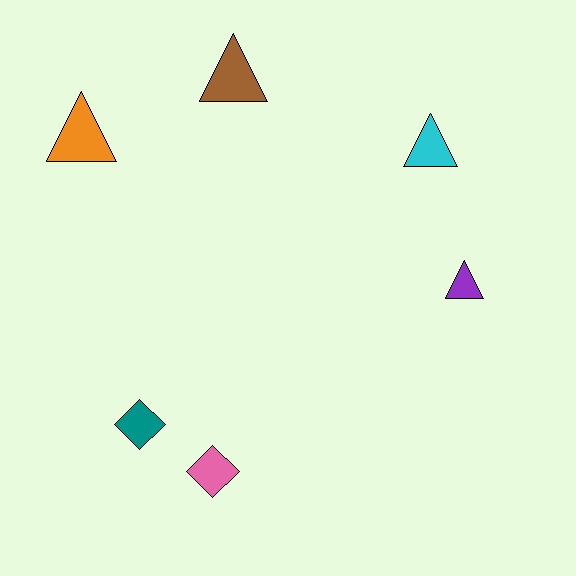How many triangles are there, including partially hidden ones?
There are 4 triangles.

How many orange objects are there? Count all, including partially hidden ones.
There is 1 orange object.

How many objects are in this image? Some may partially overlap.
There are 6 objects.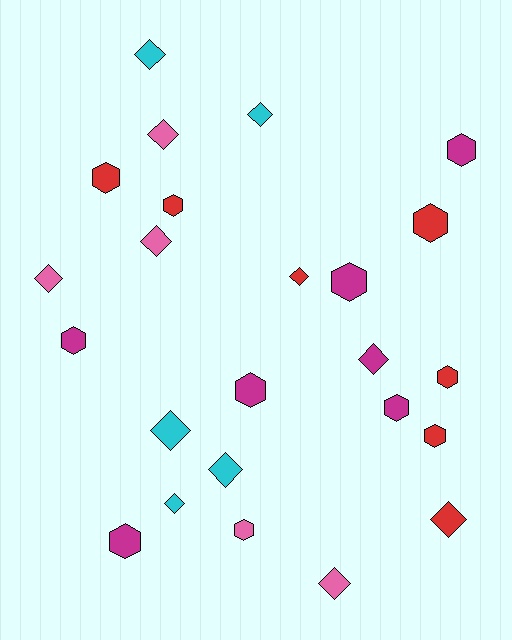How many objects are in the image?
There are 24 objects.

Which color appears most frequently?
Magenta, with 7 objects.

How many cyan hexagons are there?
There are no cyan hexagons.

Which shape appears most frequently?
Diamond, with 12 objects.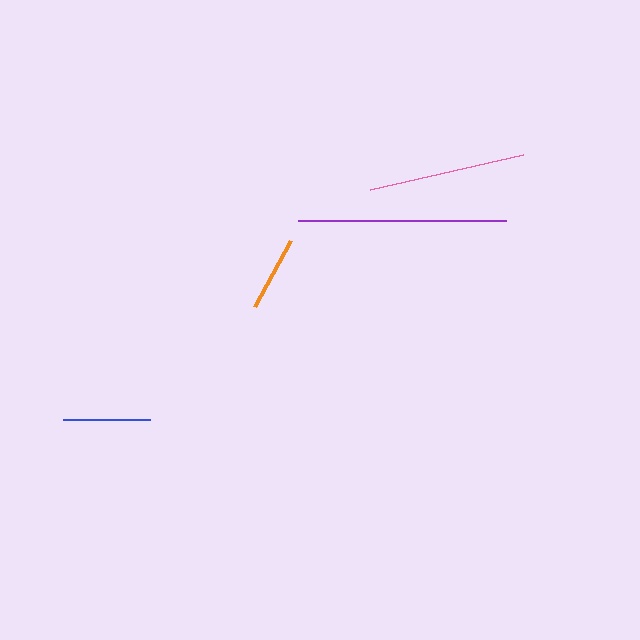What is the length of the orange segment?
The orange segment is approximately 76 pixels long.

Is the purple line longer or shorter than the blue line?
The purple line is longer than the blue line.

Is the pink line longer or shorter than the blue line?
The pink line is longer than the blue line.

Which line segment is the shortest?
The orange line is the shortest at approximately 76 pixels.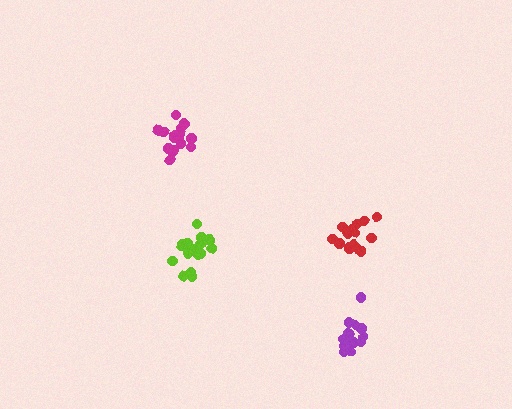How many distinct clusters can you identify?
There are 4 distinct clusters.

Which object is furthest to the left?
The magenta cluster is leftmost.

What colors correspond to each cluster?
The clusters are colored: purple, lime, red, magenta.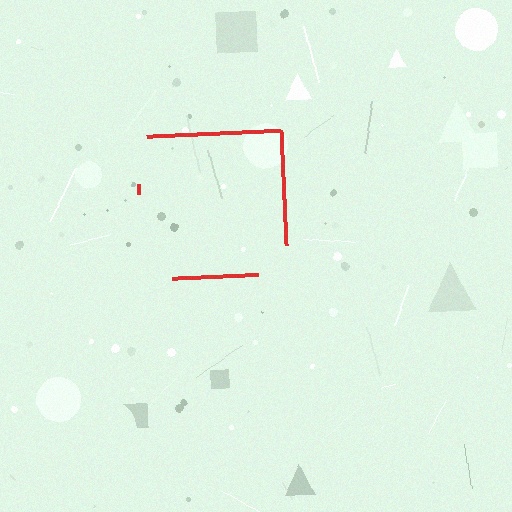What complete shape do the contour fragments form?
The contour fragments form a square.